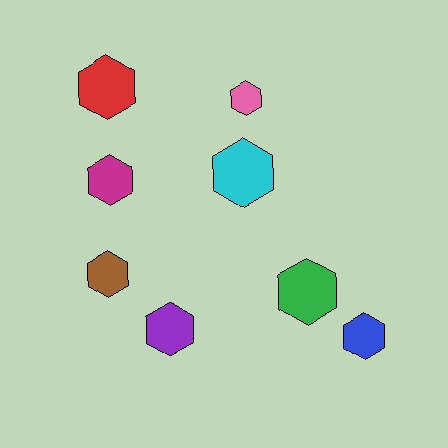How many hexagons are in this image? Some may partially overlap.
There are 8 hexagons.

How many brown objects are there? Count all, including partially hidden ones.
There is 1 brown object.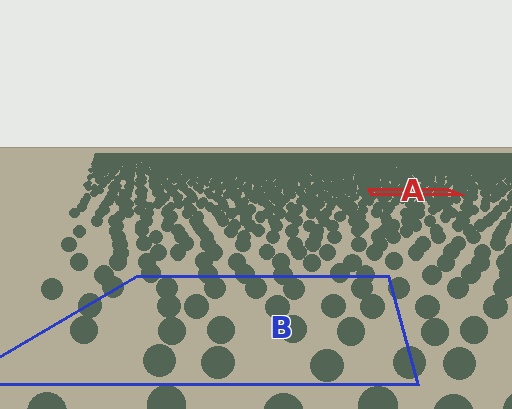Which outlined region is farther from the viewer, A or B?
Region A is farther from the viewer — the texture elements inside it appear smaller and more densely packed.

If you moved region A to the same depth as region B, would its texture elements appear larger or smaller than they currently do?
They would appear larger. At a closer depth, the same texture elements are projected at a bigger on-screen size.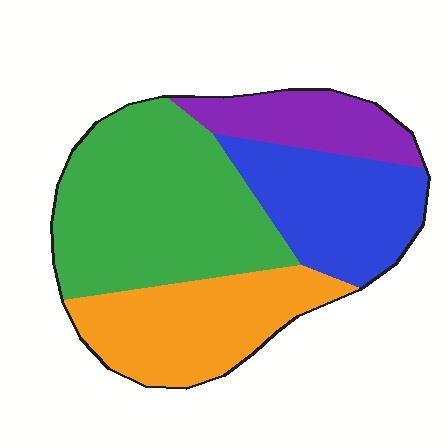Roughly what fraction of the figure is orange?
Orange takes up about one quarter (1/4) of the figure.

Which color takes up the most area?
Green, at roughly 40%.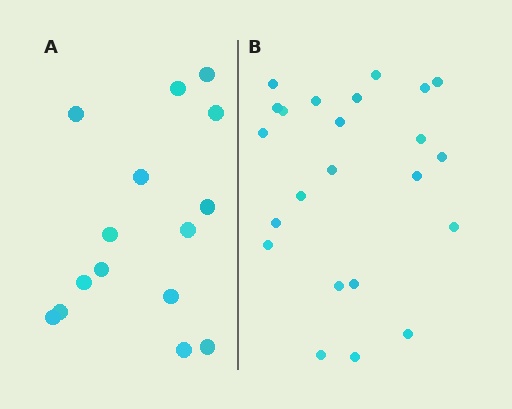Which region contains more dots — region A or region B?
Region B (the right region) has more dots.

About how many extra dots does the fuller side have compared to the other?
Region B has roughly 8 or so more dots than region A.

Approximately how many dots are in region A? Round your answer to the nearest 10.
About 20 dots. (The exact count is 15, which rounds to 20.)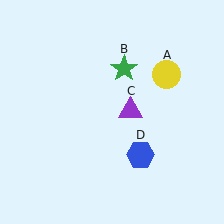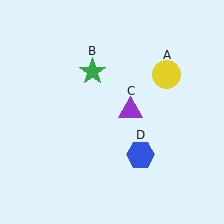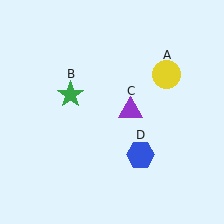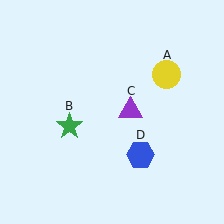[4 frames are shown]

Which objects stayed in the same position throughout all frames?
Yellow circle (object A) and purple triangle (object C) and blue hexagon (object D) remained stationary.